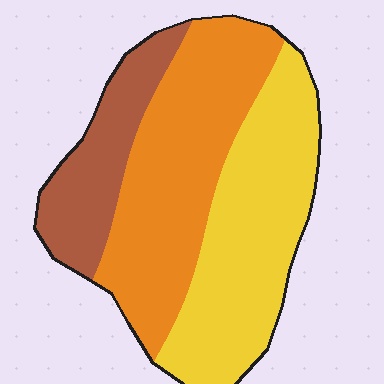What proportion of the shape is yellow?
Yellow takes up about two fifths (2/5) of the shape.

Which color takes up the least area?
Brown, at roughly 20%.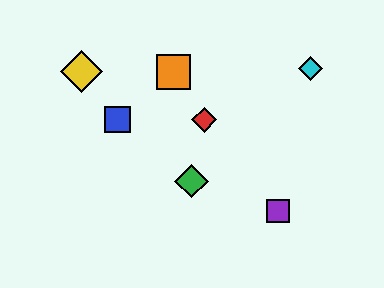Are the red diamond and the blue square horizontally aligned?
Yes, both are at y≈120.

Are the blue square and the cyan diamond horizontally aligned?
No, the blue square is at y≈120 and the cyan diamond is at y≈69.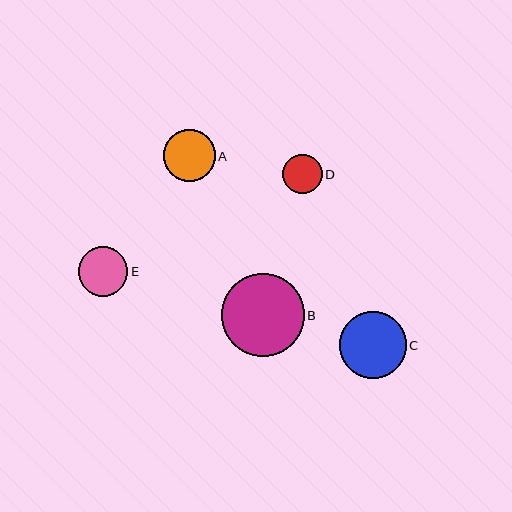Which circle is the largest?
Circle B is the largest with a size of approximately 83 pixels.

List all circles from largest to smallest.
From largest to smallest: B, C, A, E, D.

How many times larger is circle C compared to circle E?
Circle C is approximately 1.3 times the size of circle E.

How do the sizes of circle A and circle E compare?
Circle A and circle E are approximately the same size.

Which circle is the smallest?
Circle D is the smallest with a size of approximately 39 pixels.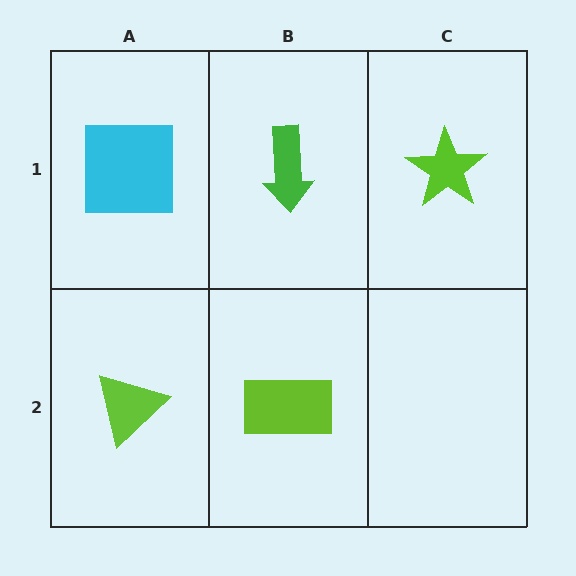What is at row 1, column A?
A cyan square.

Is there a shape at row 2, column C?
No, that cell is empty.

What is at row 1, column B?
A green arrow.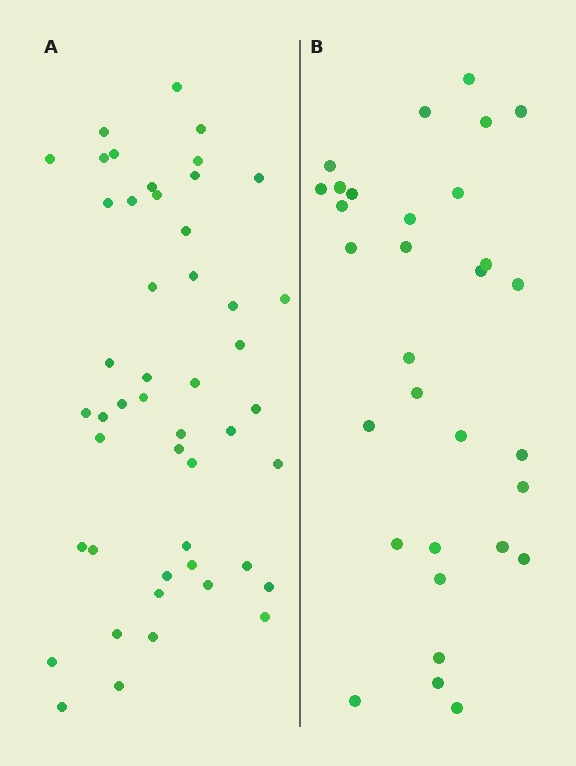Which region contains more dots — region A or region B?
Region A (the left region) has more dots.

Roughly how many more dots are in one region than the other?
Region A has approximately 15 more dots than region B.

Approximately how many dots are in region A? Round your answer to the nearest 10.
About 50 dots. (The exact count is 48, which rounds to 50.)